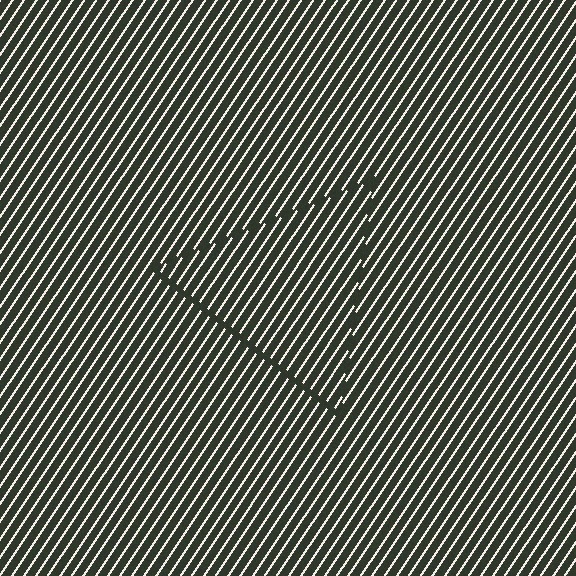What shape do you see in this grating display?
An illusory triangle. The interior of the shape contains the same grating, shifted by half a period — the contour is defined by the phase discontinuity where line-ends from the inner and outer gratings abut.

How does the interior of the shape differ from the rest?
The interior of the shape contains the same grating, shifted by half a period — the contour is defined by the phase discontinuity where line-ends from the inner and outer gratings abut.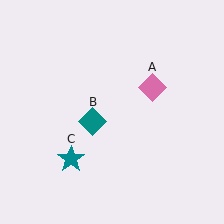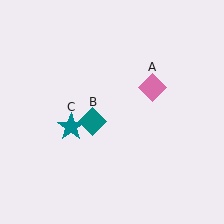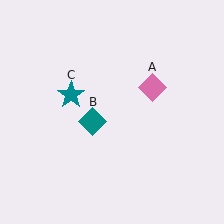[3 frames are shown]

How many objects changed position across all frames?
1 object changed position: teal star (object C).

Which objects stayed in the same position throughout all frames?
Pink diamond (object A) and teal diamond (object B) remained stationary.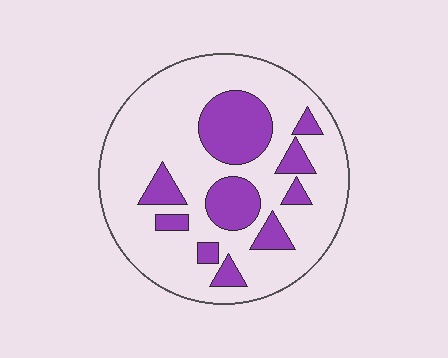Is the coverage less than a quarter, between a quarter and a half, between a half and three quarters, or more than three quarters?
Between a quarter and a half.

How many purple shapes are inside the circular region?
10.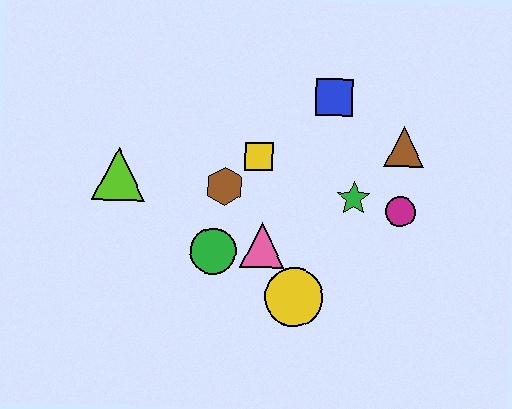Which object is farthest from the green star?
The lime triangle is farthest from the green star.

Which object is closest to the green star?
The magenta circle is closest to the green star.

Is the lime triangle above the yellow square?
No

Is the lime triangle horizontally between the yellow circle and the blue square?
No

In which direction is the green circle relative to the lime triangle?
The green circle is to the right of the lime triangle.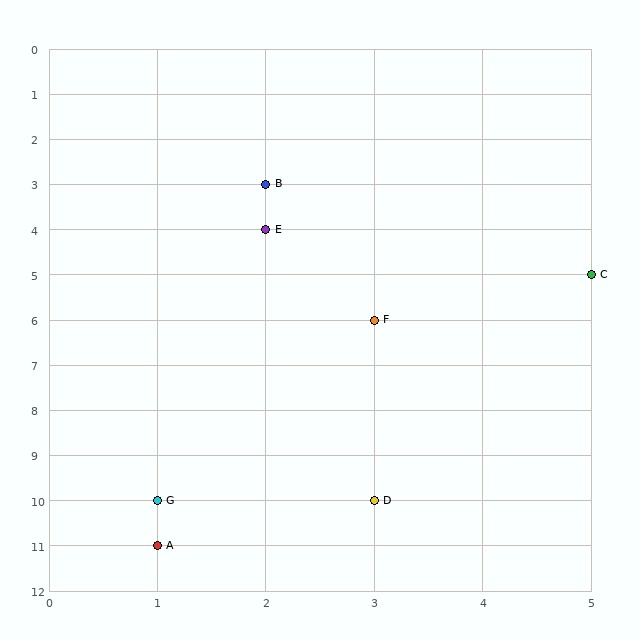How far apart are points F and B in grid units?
Points F and B are 1 column and 3 rows apart (about 3.2 grid units diagonally).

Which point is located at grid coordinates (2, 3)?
Point B is at (2, 3).